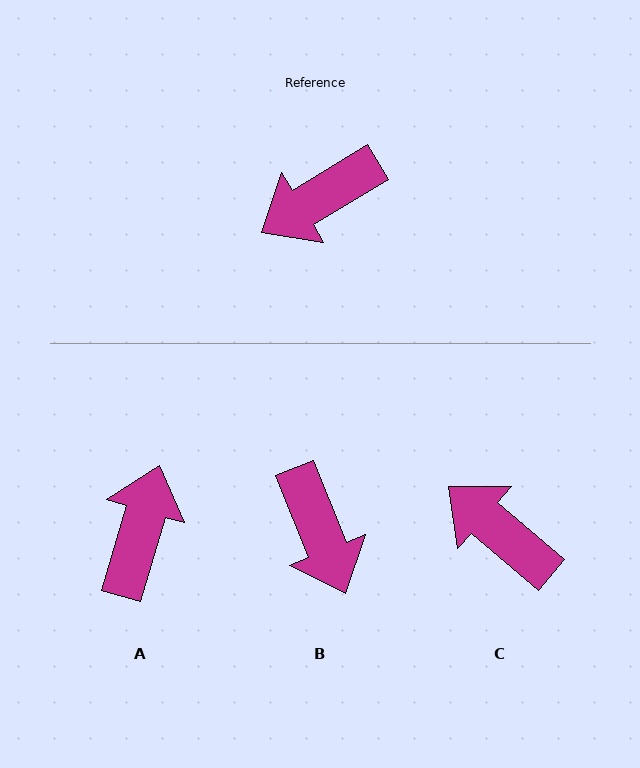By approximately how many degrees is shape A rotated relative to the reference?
Approximately 138 degrees clockwise.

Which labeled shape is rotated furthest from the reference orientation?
A, about 138 degrees away.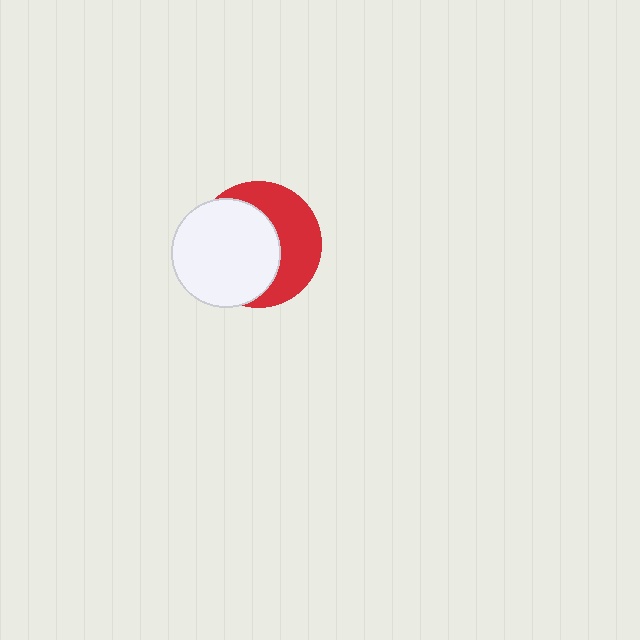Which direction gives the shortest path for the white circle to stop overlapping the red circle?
Moving left gives the shortest separation.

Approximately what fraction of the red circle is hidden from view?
Roughly 56% of the red circle is hidden behind the white circle.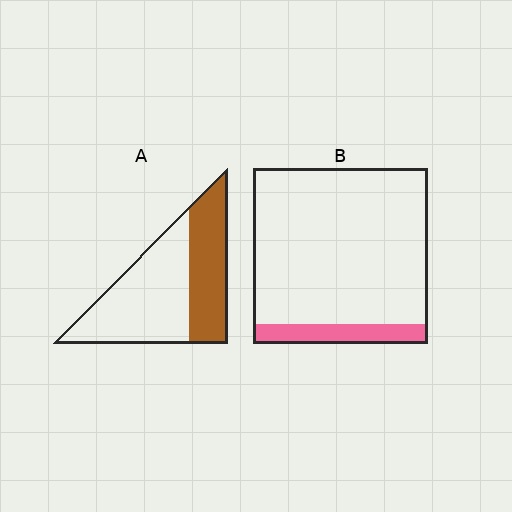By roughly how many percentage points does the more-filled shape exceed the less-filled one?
By roughly 30 percentage points (A over B).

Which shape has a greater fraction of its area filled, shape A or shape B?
Shape A.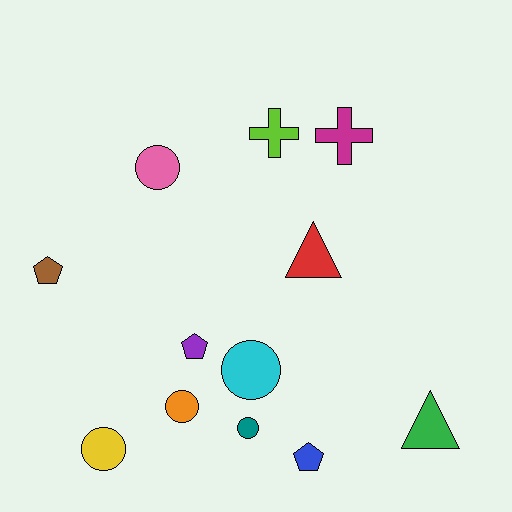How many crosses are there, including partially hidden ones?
There are 2 crosses.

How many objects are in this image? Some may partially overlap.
There are 12 objects.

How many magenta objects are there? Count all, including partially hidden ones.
There is 1 magenta object.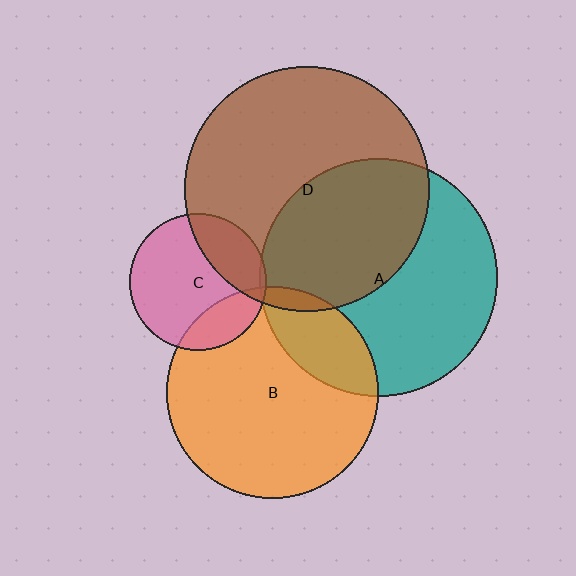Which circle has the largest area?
Circle D (brown).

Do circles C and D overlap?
Yes.